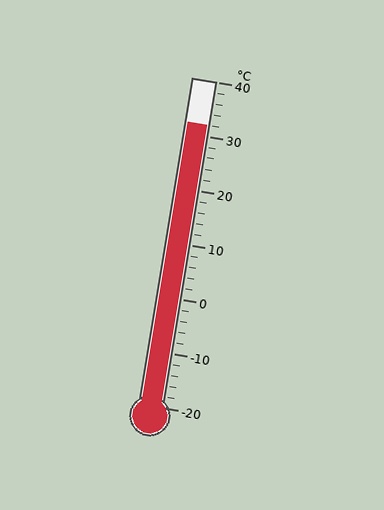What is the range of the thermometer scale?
The thermometer scale ranges from -20°C to 40°C.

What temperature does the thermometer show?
The thermometer shows approximately 32°C.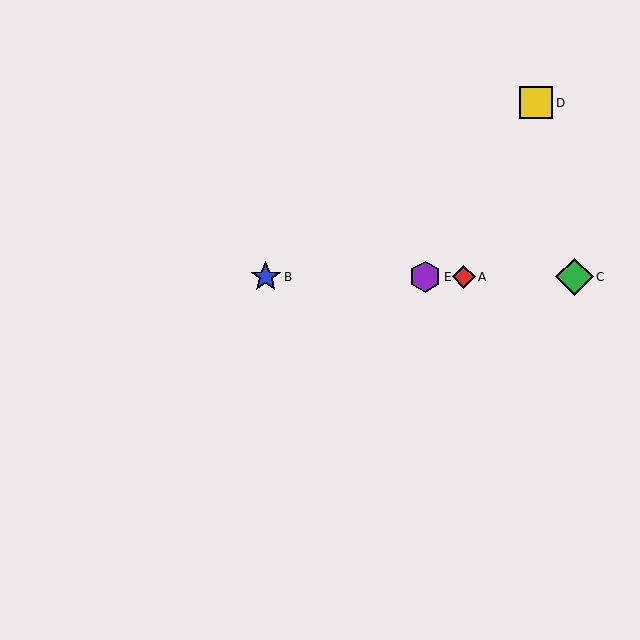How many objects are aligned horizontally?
4 objects (A, B, C, E) are aligned horizontally.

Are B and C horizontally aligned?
Yes, both are at y≈277.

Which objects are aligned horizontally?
Objects A, B, C, E are aligned horizontally.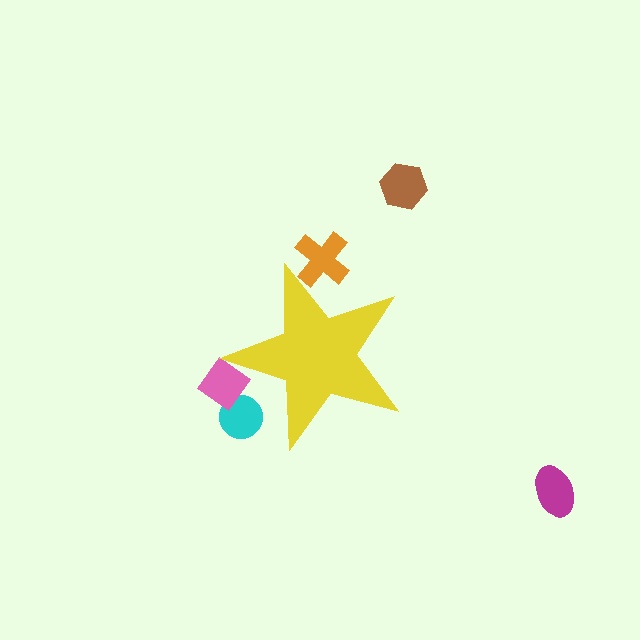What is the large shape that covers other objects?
A yellow star.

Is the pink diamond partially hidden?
Yes, the pink diamond is partially hidden behind the yellow star.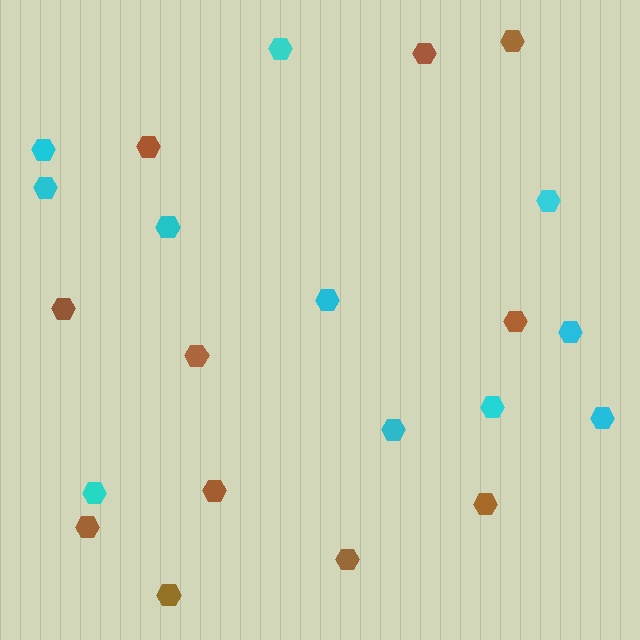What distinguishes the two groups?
There are 2 groups: one group of cyan hexagons (11) and one group of brown hexagons (11).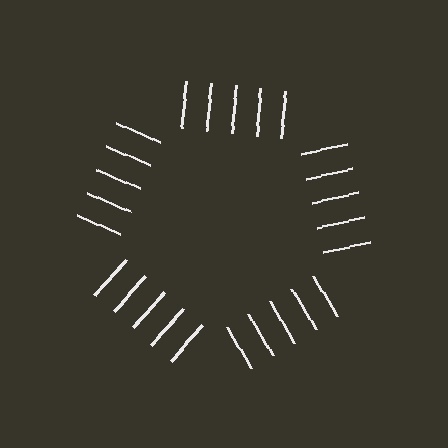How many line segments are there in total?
25 — 5 along each of the 5 edges.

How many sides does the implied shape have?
5 sides — the line-ends trace a pentagon.